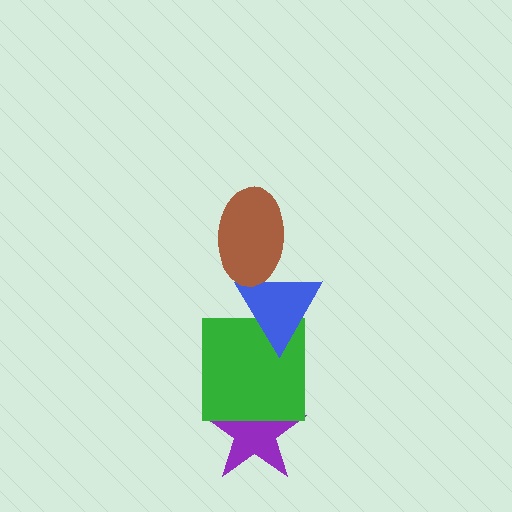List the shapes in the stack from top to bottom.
From top to bottom: the brown ellipse, the blue triangle, the green square, the purple star.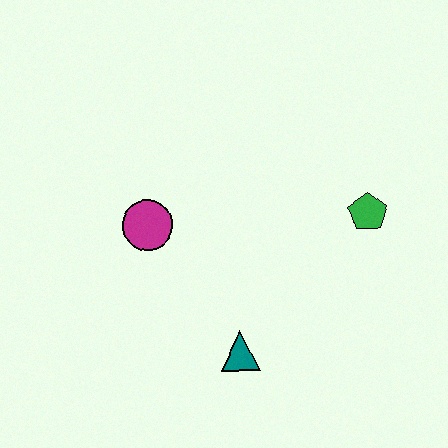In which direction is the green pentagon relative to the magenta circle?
The green pentagon is to the right of the magenta circle.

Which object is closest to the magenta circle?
The teal triangle is closest to the magenta circle.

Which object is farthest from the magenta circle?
The green pentagon is farthest from the magenta circle.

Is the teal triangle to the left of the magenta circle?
No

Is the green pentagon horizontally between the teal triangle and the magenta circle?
No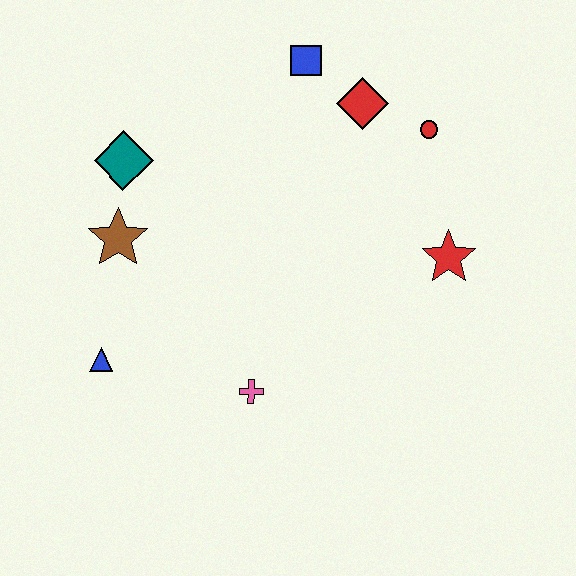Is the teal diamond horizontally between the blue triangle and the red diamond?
Yes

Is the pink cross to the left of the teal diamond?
No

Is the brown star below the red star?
No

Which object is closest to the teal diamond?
The brown star is closest to the teal diamond.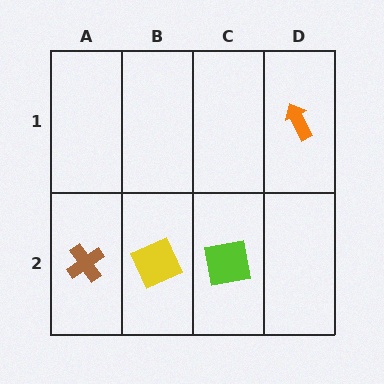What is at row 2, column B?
A yellow square.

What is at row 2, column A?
A brown cross.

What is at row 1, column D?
An orange arrow.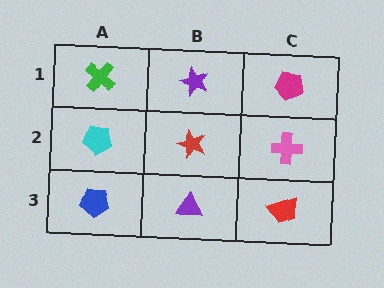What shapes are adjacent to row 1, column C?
A pink cross (row 2, column C), a purple star (row 1, column B).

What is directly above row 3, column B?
A red star.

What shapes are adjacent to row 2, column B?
A purple star (row 1, column B), a purple triangle (row 3, column B), a cyan pentagon (row 2, column A), a pink cross (row 2, column C).